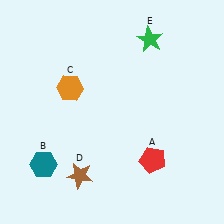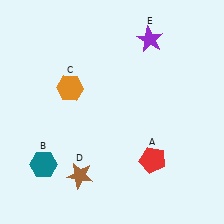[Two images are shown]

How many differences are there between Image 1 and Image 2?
There is 1 difference between the two images.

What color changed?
The star (E) changed from green in Image 1 to purple in Image 2.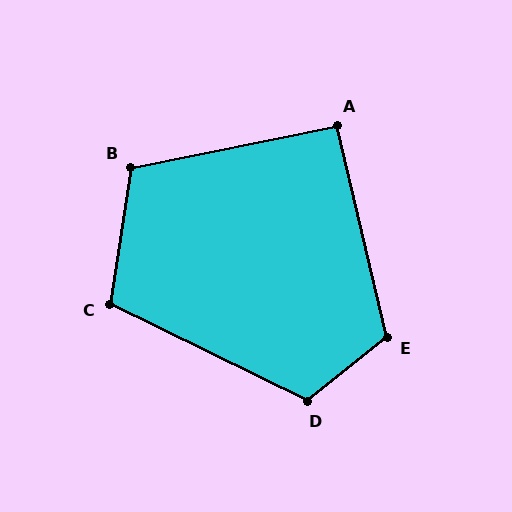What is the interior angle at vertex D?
Approximately 115 degrees (obtuse).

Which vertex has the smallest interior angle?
A, at approximately 92 degrees.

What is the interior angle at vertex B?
Approximately 110 degrees (obtuse).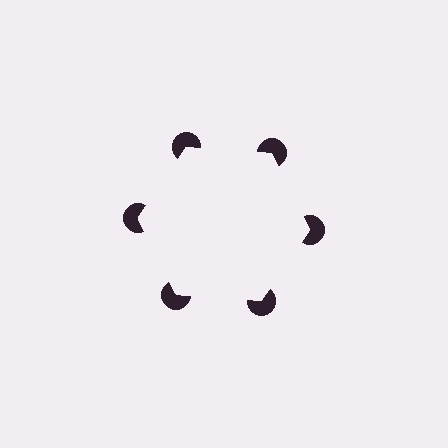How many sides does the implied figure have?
6 sides.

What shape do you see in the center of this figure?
An illusory hexagon — its edges are inferred from the aligned wedge cuts in the pac-man discs, not physically drawn.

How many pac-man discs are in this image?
There are 6 — one at each vertex of the illusory hexagon.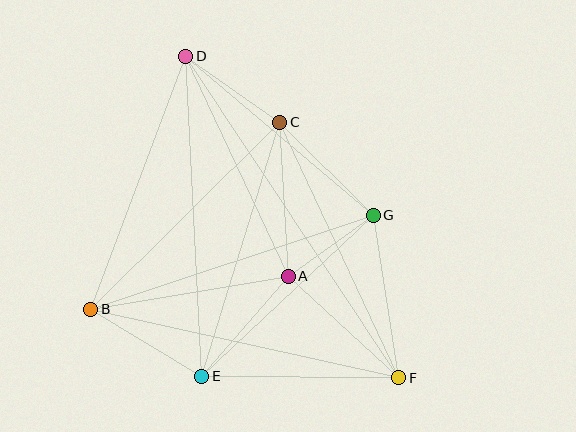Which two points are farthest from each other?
Points D and F are farthest from each other.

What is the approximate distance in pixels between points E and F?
The distance between E and F is approximately 197 pixels.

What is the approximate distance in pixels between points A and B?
The distance between A and B is approximately 200 pixels.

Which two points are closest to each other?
Points A and G are closest to each other.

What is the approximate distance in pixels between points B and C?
The distance between B and C is approximately 266 pixels.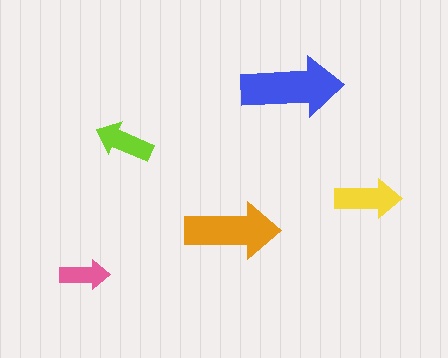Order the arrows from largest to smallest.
the blue one, the orange one, the yellow one, the lime one, the pink one.